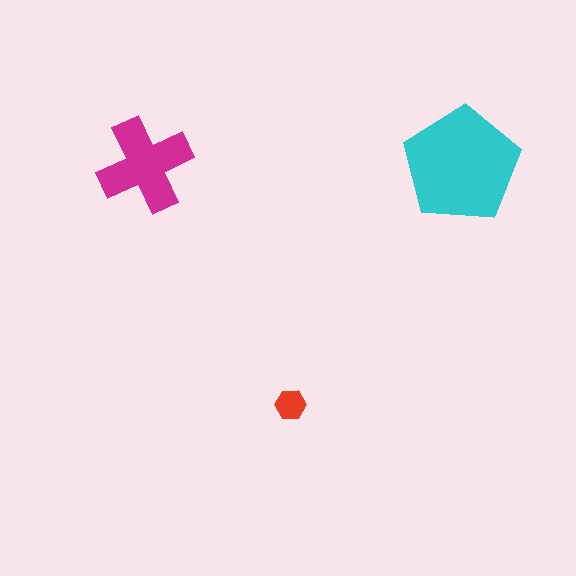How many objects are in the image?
There are 3 objects in the image.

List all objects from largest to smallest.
The cyan pentagon, the magenta cross, the red hexagon.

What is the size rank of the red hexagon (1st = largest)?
3rd.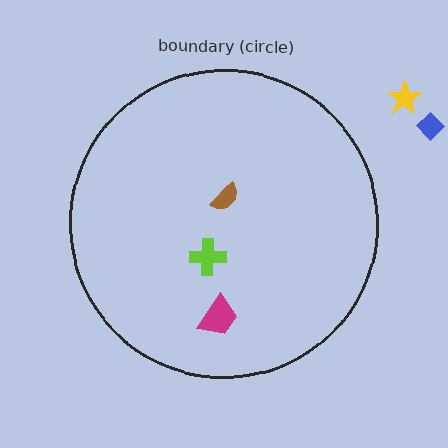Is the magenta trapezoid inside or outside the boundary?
Inside.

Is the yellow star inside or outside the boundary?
Outside.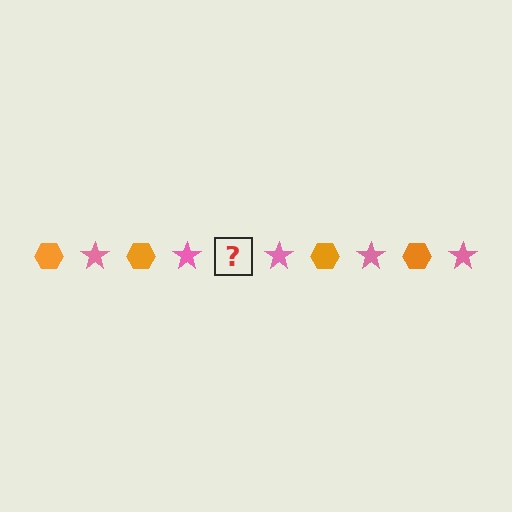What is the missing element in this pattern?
The missing element is an orange hexagon.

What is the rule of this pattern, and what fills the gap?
The rule is that the pattern alternates between orange hexagon and pink star. The gap should be filled with an orange hexagon.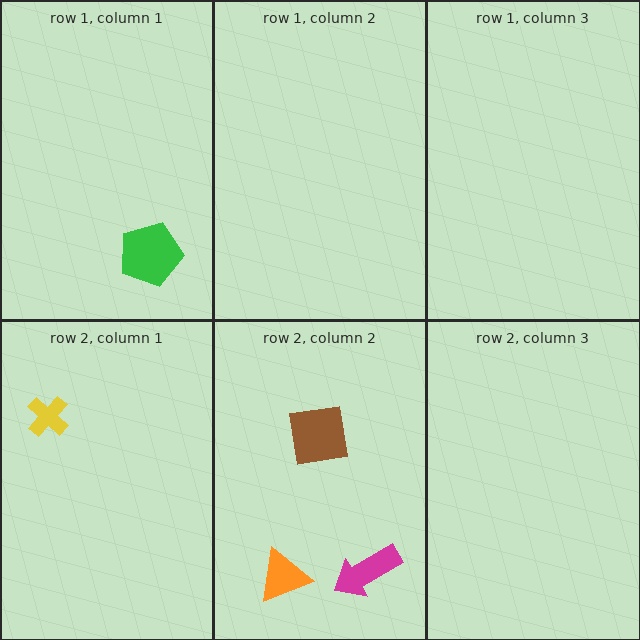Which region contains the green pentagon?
The row 1, column 1 region.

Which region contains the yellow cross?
The row 2, column 1 region.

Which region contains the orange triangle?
The row 2, column 2 region.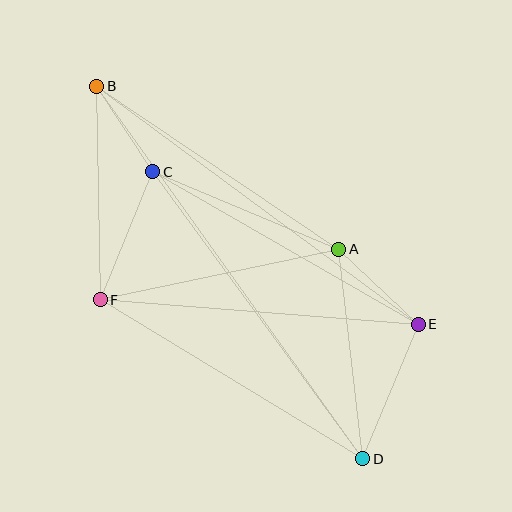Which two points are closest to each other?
Points B and C are closest to each other.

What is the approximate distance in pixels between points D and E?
The distance between D and E is approximately 146 pixels.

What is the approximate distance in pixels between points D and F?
The distance between D and F is approximately 307 pixels.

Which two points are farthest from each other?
Points B and D are farthest from each other.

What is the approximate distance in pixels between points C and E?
The distance between C and E is approximately 306 pixels.